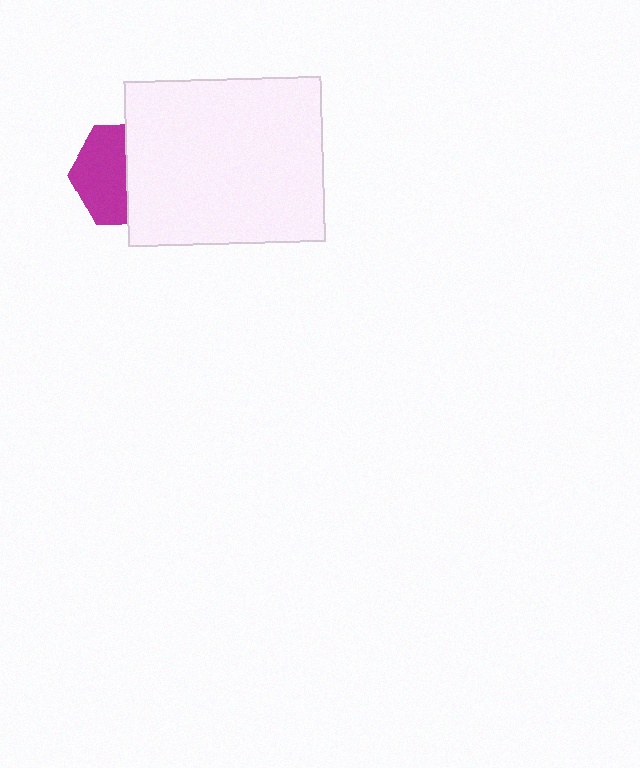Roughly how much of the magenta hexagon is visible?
About half of it is visible (roughly 51%).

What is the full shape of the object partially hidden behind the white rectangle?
The partially hidden object is a magenta hexagon.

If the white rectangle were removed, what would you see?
You would see the complete magenta hexagon.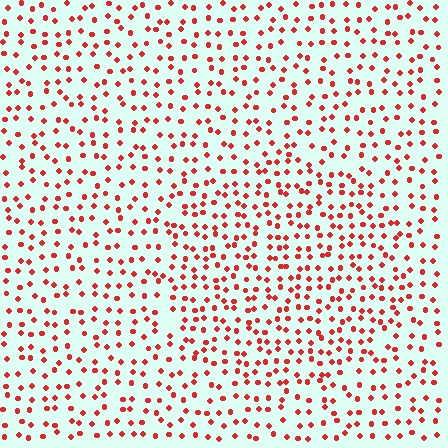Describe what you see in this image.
The image contains small red elements arranged at two different densities. A circle-shaped region is visible where the elements are more densely packed than the surrounding area.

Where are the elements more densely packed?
The elements are more densely packed inside the circle boundary.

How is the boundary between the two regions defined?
The boundary is defined by a change in element density (approximately 1.4x ratio). All elements are the same color, size, and shape.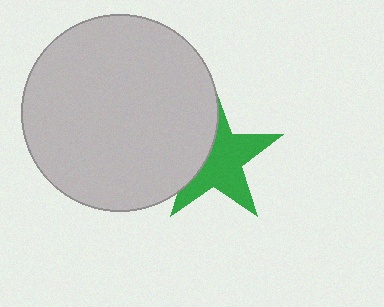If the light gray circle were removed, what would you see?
You would see the complete green star.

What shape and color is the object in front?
The object in front is a light gray circle.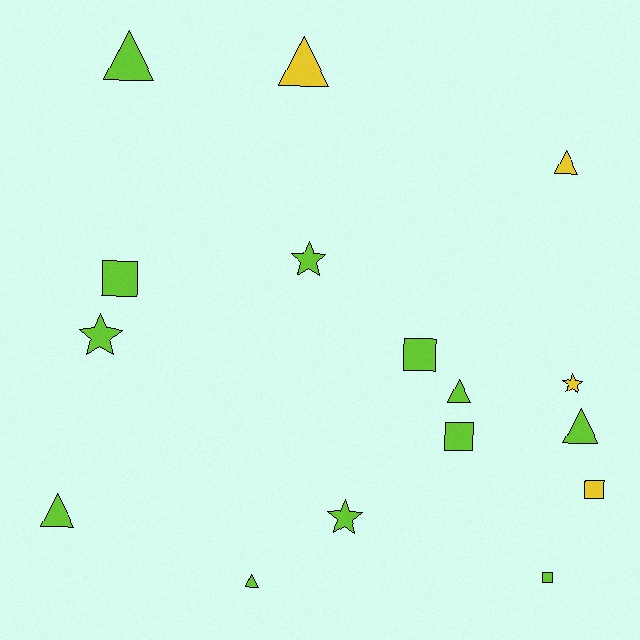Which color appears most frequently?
Lime, with 12 objects.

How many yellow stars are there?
There is 1 yellow star.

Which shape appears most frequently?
Triangle, with 7 objects.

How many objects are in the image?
There are 16 objects.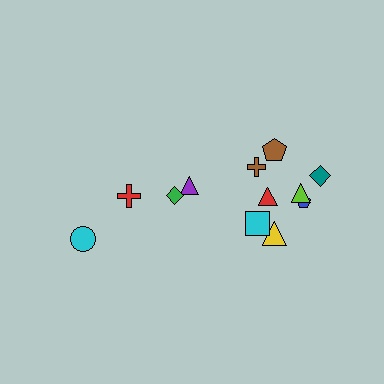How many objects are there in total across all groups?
There are 12 objects.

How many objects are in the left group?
There are 4 objects.